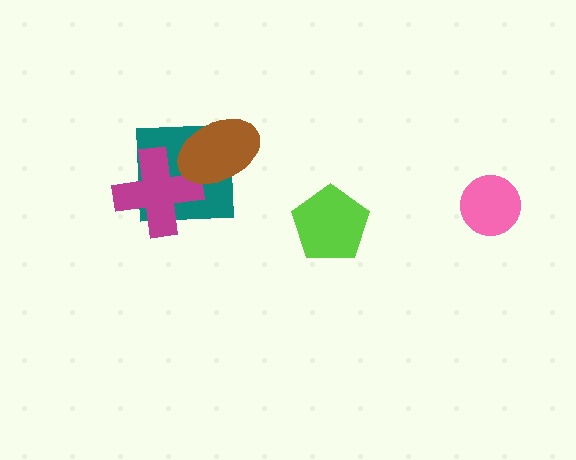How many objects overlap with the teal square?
2 objects overlap with the teal square.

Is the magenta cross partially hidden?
Yes, it is partially covered by another shape.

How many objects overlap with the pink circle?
0 objects overlap with the pink circle.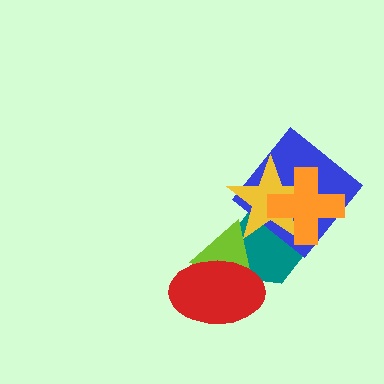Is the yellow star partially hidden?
Yes, it is partially covered by another shape.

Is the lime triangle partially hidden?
Yes, it is partially covered by another shape.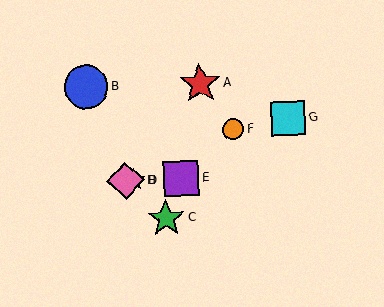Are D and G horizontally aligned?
No, D is at y≈180 and G is at y≈118.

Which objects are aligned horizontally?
Objects D, E, H are aligned horizontally.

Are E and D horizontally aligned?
Yes, both are at y≈178.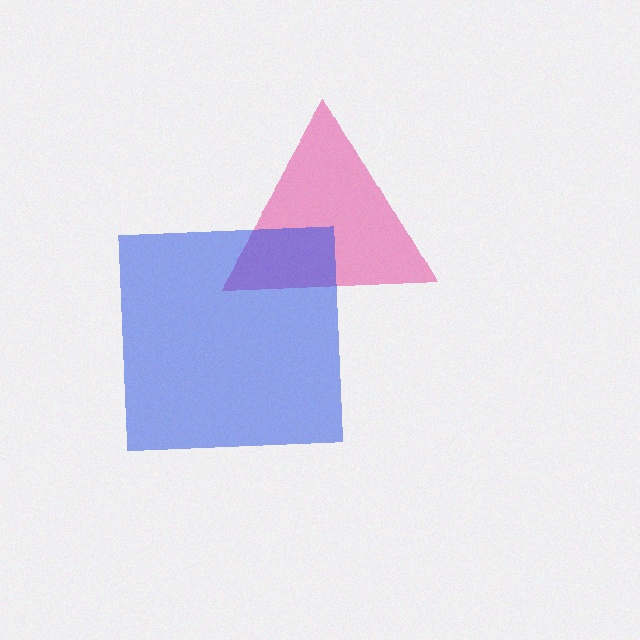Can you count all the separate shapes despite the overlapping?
Yes, there are 2 separate shapes.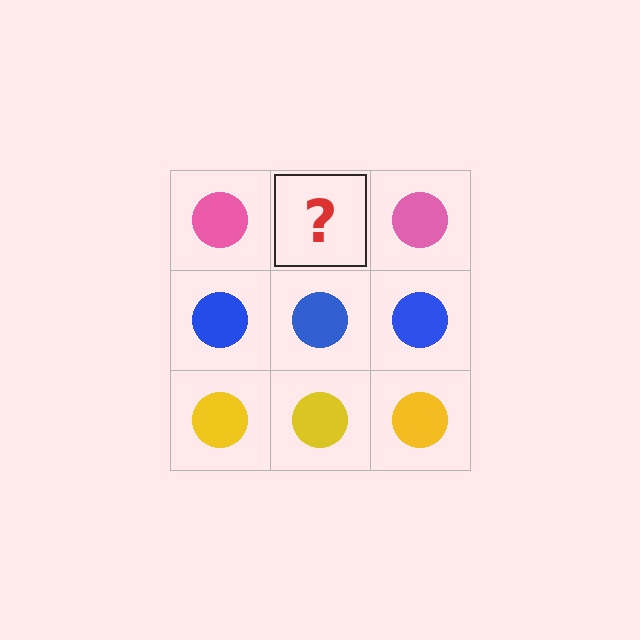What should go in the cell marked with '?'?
The missing cell should contain a pink circle.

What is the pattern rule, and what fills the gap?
The rule is that each row has a consistent color. The gap should be filled with a pink circle.